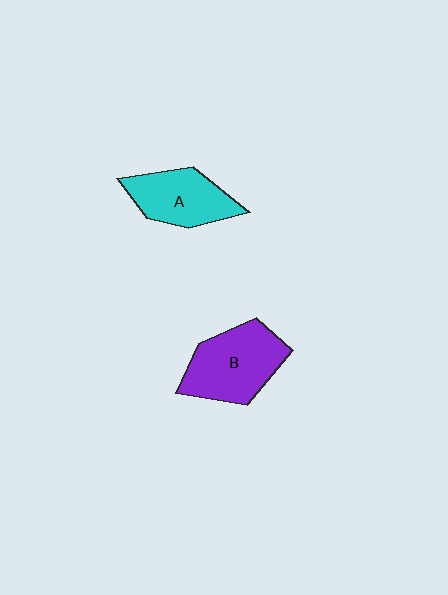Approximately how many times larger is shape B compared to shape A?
Approximately 1.3 times.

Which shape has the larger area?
Shape B (purple).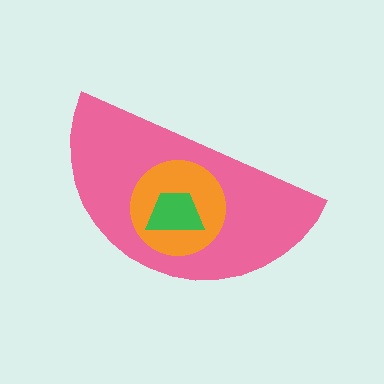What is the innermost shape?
The green trapezoid.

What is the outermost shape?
The pink semicircle.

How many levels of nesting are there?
3.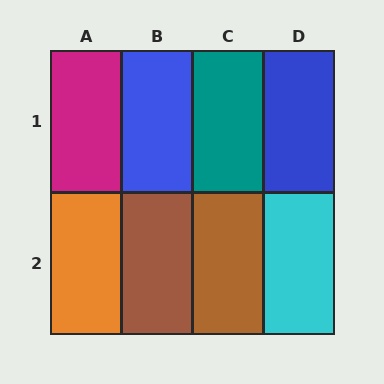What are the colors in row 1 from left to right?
Magenta, blue, teal, blue.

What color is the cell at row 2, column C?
Brown.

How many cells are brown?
2 cells are brown.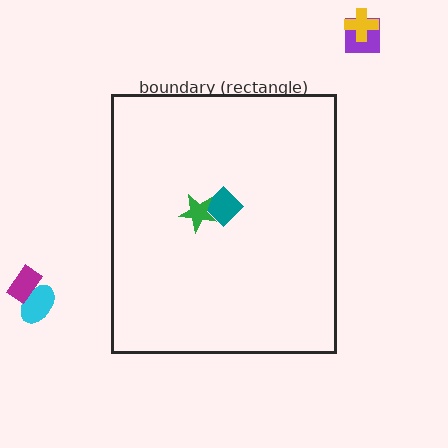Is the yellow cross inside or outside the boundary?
Outside.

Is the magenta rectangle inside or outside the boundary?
Outside.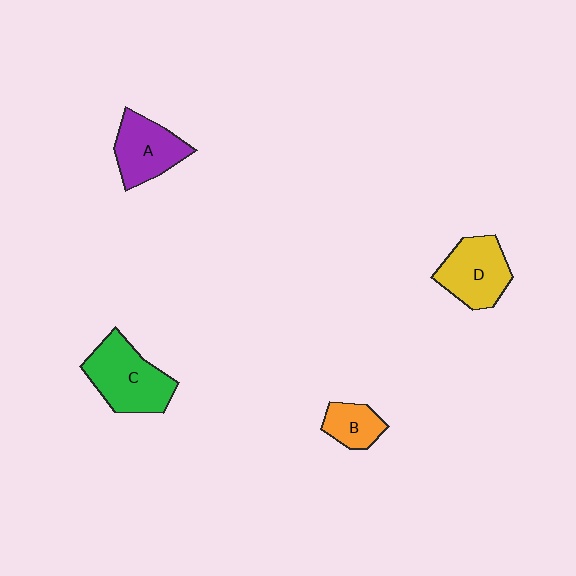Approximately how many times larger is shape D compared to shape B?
Approximately 1.8 times.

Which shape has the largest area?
Shape C (green).